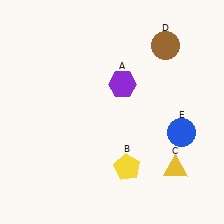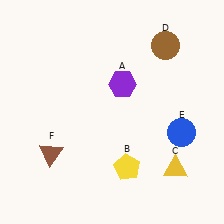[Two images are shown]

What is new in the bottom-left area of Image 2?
A brown triangle (F) was added in the bottom-left area of Image 2.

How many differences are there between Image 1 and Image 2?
There is 1 difference between the two images.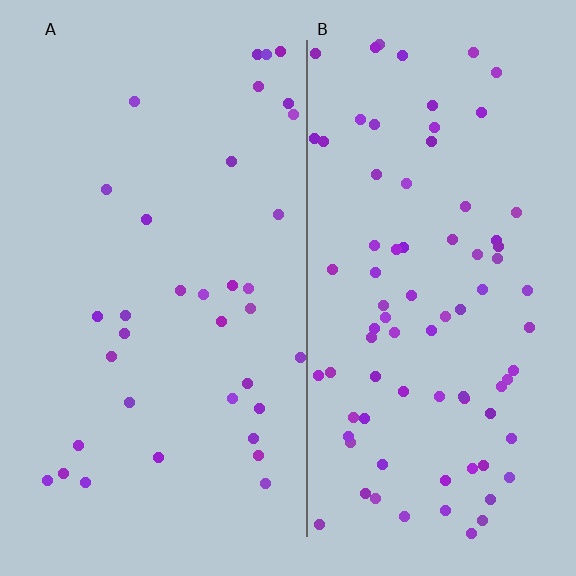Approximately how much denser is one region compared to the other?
Approximately 2.4× — region B over region A.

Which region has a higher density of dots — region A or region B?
B (the right).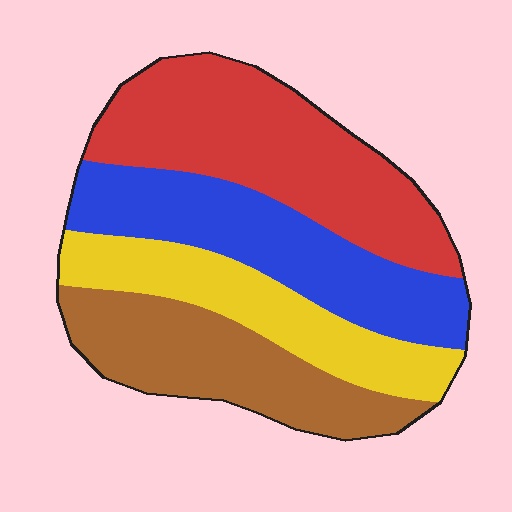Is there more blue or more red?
Red.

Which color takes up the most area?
Red, at roughly 30%.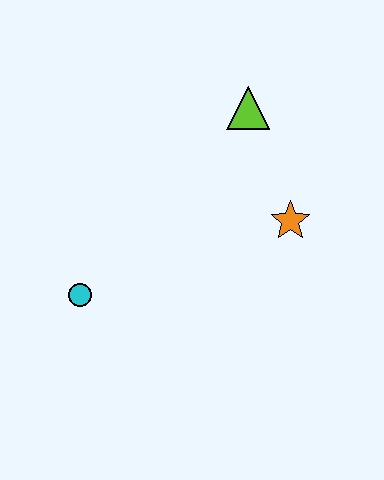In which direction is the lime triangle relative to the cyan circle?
The lime triangle is above the cyan circle.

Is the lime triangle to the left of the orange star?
Yes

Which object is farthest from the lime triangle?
The cyan circle is farthest from the lime triangle.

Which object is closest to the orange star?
The lime triangle is closest to the orange star.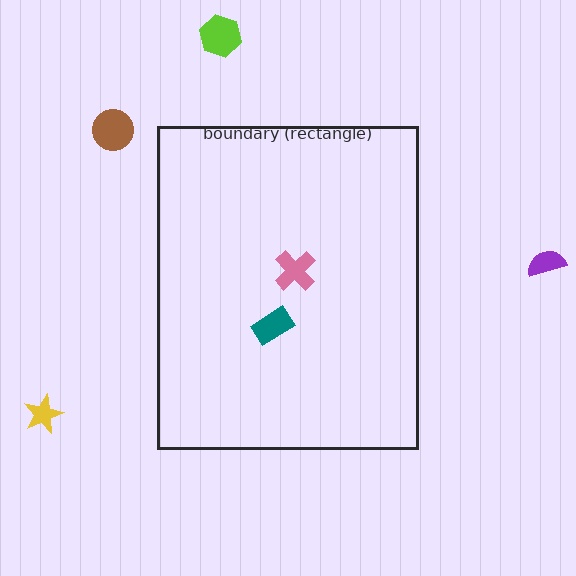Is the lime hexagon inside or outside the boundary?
Outside.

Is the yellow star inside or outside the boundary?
Outside.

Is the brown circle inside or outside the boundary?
Outside.